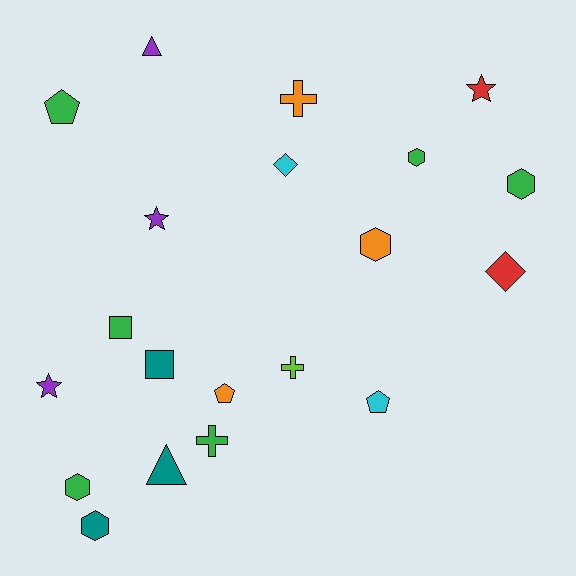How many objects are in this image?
There are 20 objects.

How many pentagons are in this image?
There are 3 pentagons.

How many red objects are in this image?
There are 2 red objects.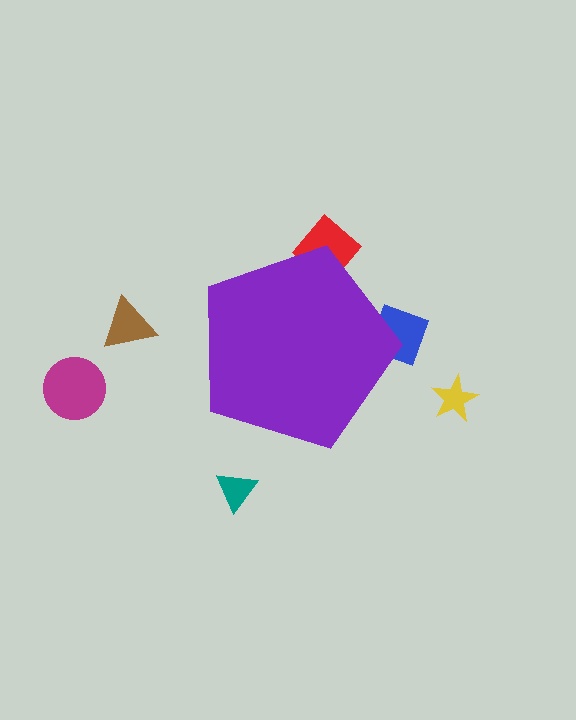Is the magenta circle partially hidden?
No, the magenta circle is fully visible.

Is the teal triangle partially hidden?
No, the teal triangle is fully visible.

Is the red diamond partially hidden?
Yes, the red diamond is partially hidden behind the purple pentagon.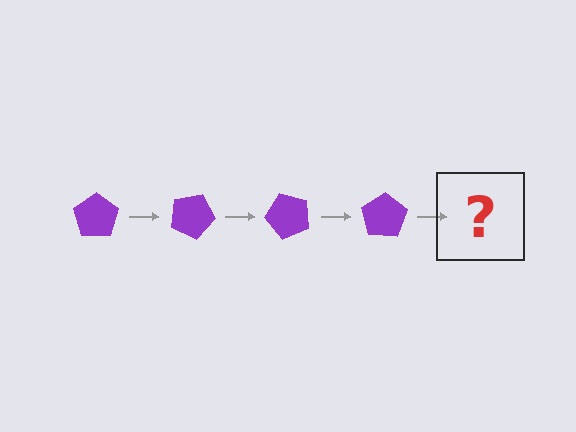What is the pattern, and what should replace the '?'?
The pattern is that the pentagon rotates 25 degrees each step. The '?' should be a purple pentagon rotated 100 degrees.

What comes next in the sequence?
The next element should be a purple pentagon rotated 100 degrees.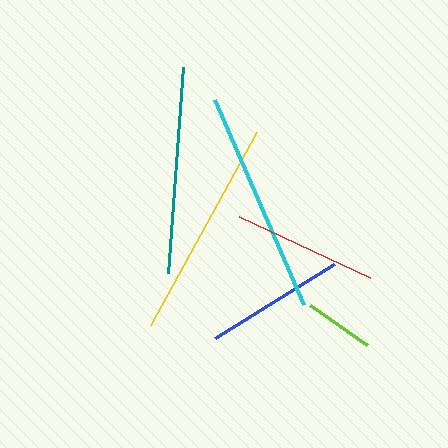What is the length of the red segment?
The red segment is approximately 144 pixels long.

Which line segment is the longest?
The cyan line is the longest at approximately 224 pixels.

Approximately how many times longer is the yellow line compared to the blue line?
The yellow line is approximately 1.6 times the length of the blue line.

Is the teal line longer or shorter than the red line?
The teal line is longer than the red line.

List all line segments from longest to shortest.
From longest to shortest: cyan, yellow, teal, red, blue, lime.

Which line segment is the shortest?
The lime line is the shortest at approximately 70 pixels.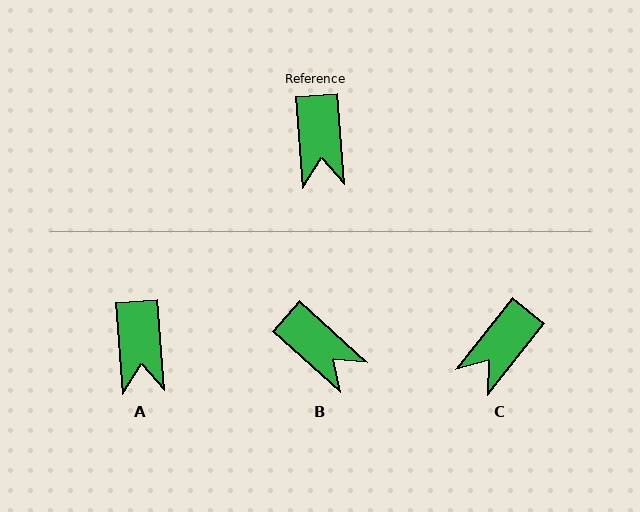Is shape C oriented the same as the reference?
No, it is off by about 43 degrees.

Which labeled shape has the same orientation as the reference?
A.